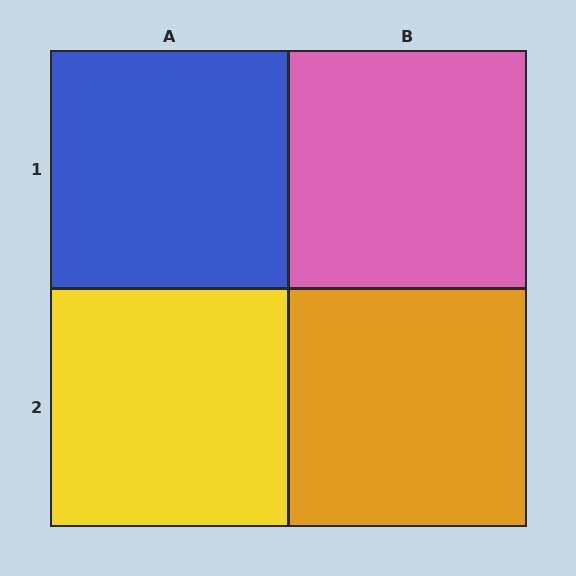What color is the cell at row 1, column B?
Pink.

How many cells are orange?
1 cell is orange.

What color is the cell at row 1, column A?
Blue.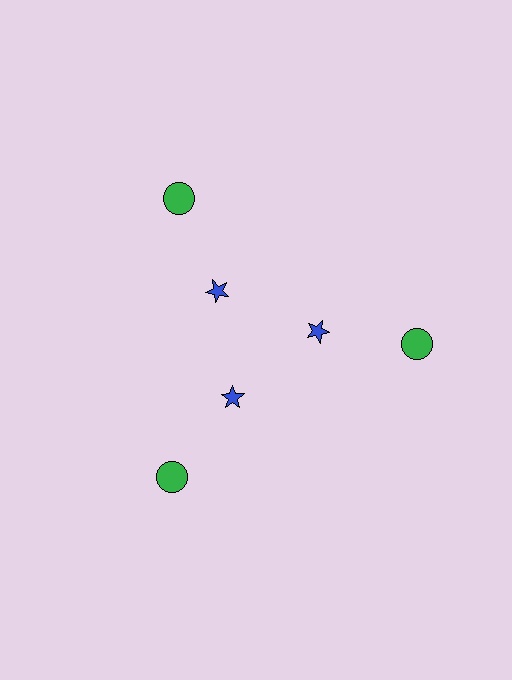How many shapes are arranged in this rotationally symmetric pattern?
There are 6 shapes, arranged in 3 groups of 2.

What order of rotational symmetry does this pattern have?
This pattern has 3-fold rotational symmetry.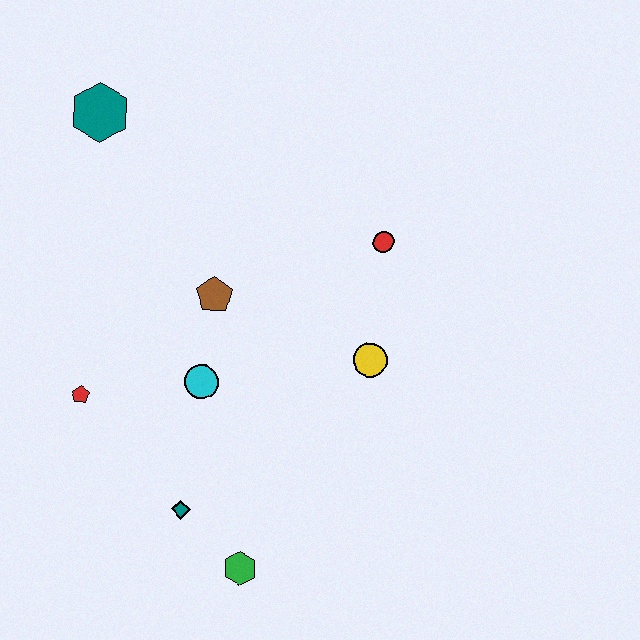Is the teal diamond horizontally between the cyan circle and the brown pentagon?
No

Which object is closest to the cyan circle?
The brown pentagon is closest to the cyan circle.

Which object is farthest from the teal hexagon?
The green hexagon is farthest from the teal hexagon.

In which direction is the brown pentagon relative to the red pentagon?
The brown pentagon is to the right of the red pentagon.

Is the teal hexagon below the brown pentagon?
No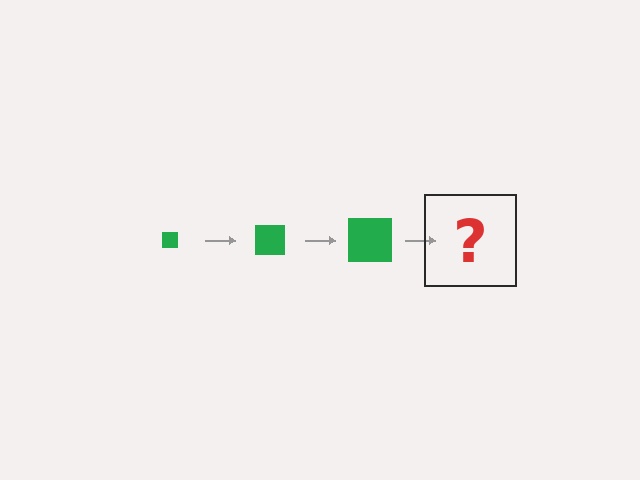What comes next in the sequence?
The next element should be a green square, larger than the previous one.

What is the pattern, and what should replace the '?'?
The pattern is that the square gets progressively larger each step. The '?' should be a green square, larger than the previous one.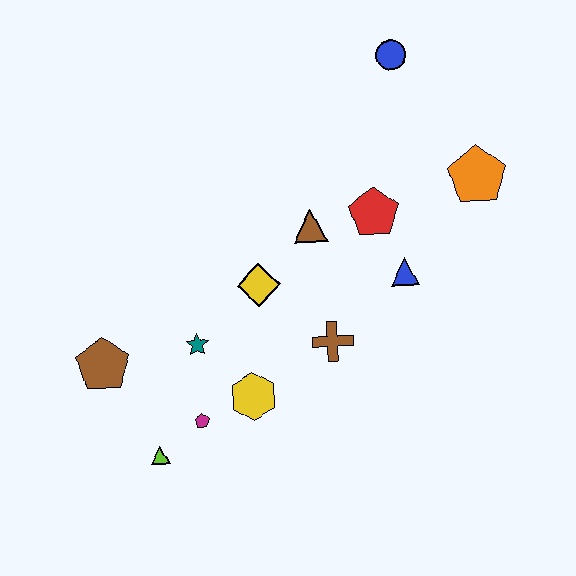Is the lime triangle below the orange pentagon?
Yes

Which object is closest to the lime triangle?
The magenta pentagon is closest to the lime triangle.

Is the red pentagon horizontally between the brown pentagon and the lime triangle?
No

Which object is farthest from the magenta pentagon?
The blue circle is farthest from the magenta pentagon.